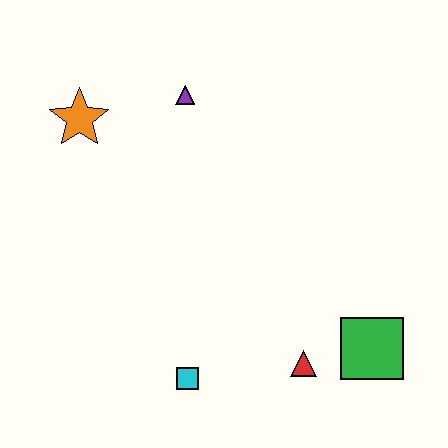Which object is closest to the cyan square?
The red triangle is closest to the cyan square.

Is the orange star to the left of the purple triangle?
Yes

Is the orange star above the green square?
Yes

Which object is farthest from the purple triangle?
The green square is farthest from the purple triangle.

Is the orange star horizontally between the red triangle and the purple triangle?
No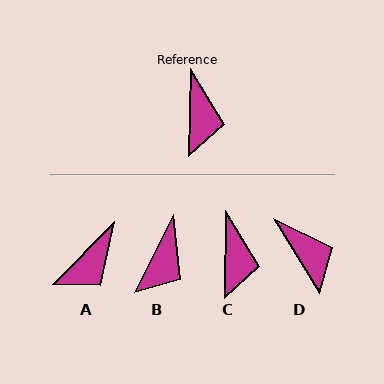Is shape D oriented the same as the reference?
No, it is off by about 33 degrees.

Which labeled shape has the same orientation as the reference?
C.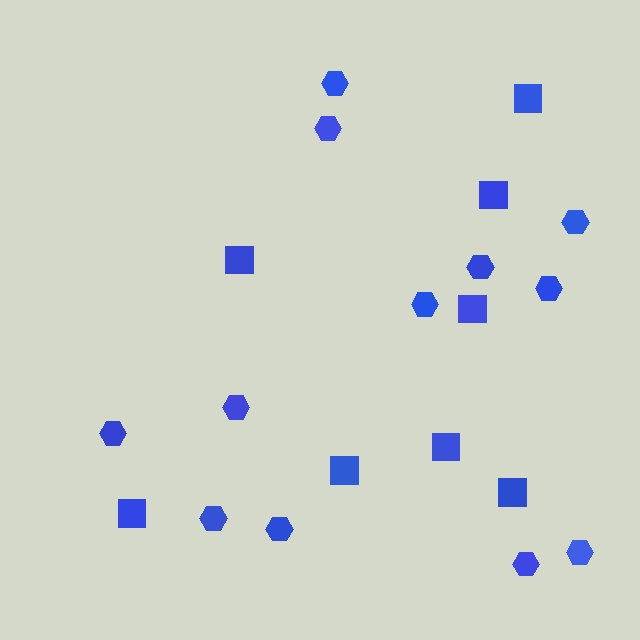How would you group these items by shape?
There are 2 groups: one group of squares (8) and one group of hexagons (12).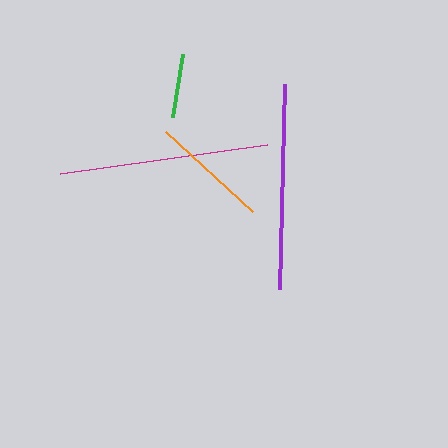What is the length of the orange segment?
The orange segment is approximately 118 pixels long.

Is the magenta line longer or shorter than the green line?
The magenta line is longer than the green line.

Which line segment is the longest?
The magenta line is the longest at approximately 209 pixels.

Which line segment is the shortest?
The green line is the shortest at approximately 64 pixels.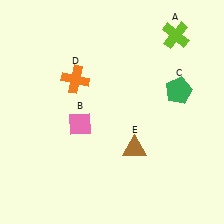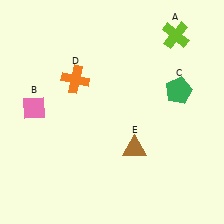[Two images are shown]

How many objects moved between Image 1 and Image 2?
1 object moved between the two images.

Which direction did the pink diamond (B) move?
The pink diamond (B) moved left.